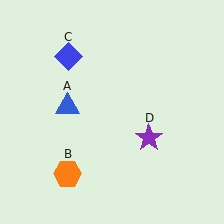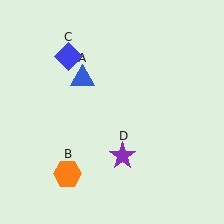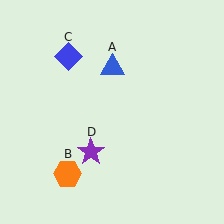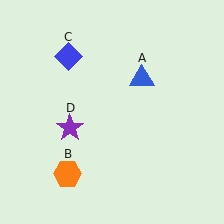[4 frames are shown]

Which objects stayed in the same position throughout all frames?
Orange hexagon (object B) and blue diamond (object C) remained stationary.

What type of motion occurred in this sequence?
The blue triangle (object A), purple star (object D) rotated clockwise around the center of the scene.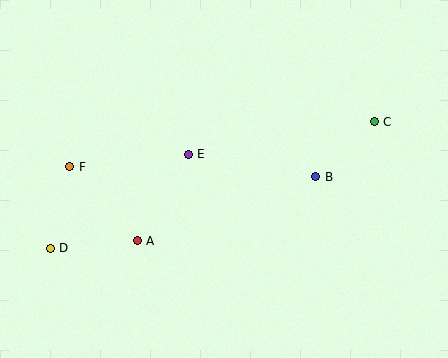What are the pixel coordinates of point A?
Point A is at (137, 241).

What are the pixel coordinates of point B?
Point B is at (316, 177).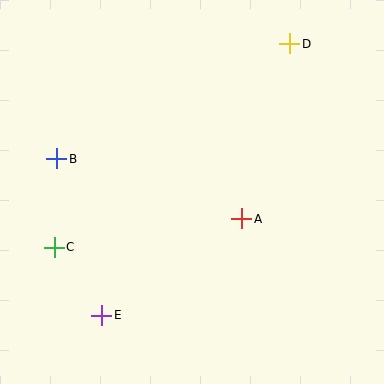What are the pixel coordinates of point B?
Point B is at (57, 159).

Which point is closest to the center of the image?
Point A at (242, 219) is closest to the center.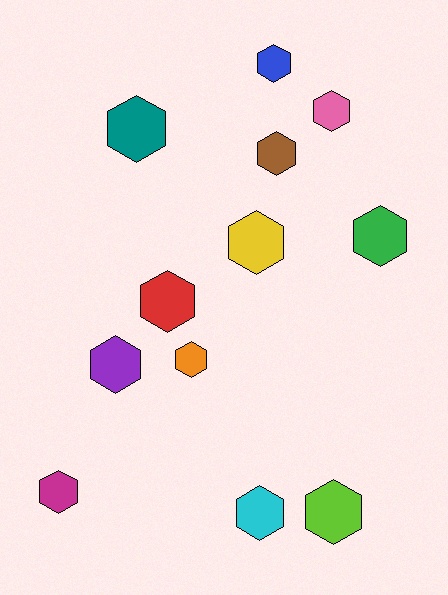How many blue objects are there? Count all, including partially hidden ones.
There is 1 blue object.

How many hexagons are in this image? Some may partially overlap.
There are 12 hexagons.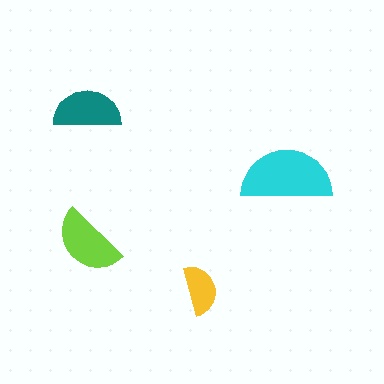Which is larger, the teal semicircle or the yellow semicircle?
The teal one.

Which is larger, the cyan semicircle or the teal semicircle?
The cyan one.